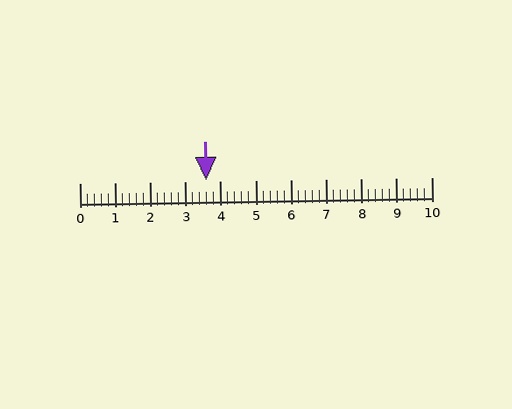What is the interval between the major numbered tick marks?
The major tick marks are spaced 1 units apart.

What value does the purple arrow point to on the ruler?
The purple arrow points to approximately 3.6.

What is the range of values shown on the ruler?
The ruler shows values from 0 to 10.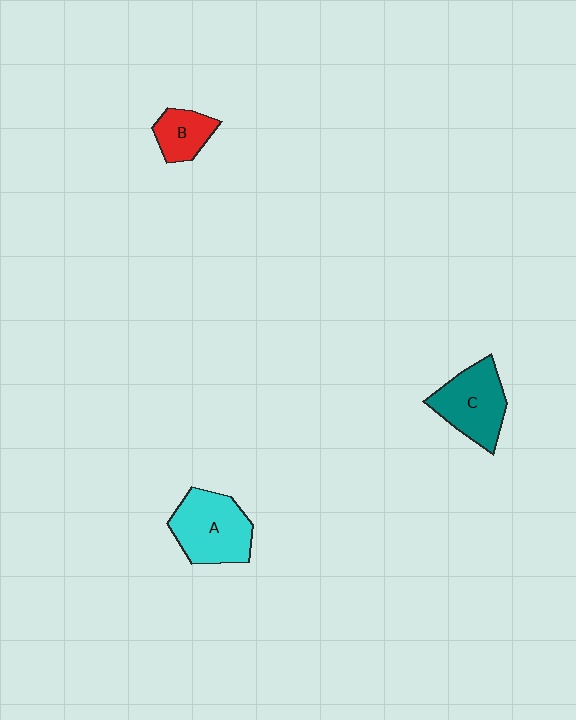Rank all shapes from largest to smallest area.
From largest to smallest: A (cyan), C (teal), B (red).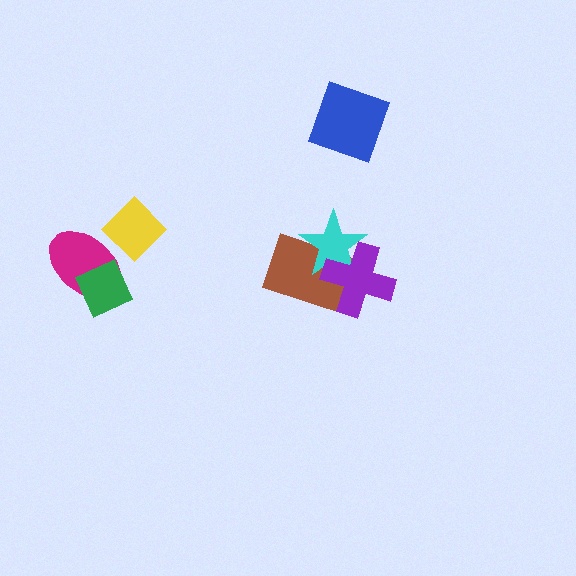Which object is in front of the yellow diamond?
The magenta ellipse is in front of the yellow diamond.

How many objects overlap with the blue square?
0 objects overlap with the blue square.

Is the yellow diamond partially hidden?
Yes, it is partially covered by another shape.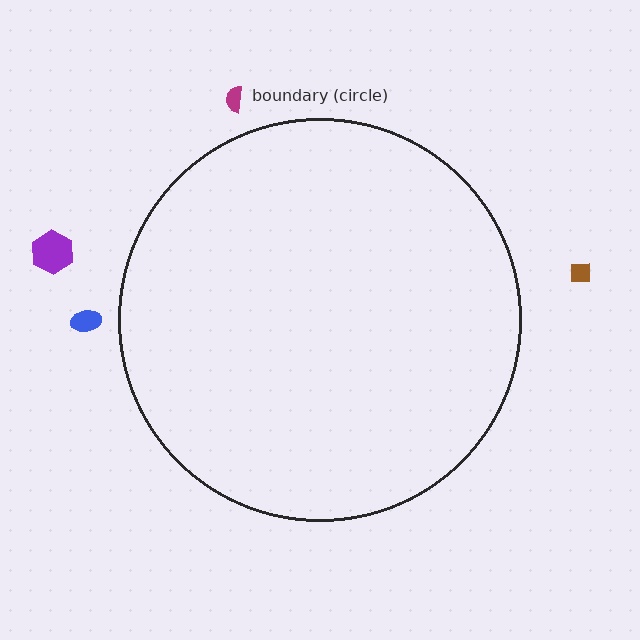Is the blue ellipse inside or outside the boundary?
Outside.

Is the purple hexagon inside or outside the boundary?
Outside.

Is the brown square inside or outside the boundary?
Outside.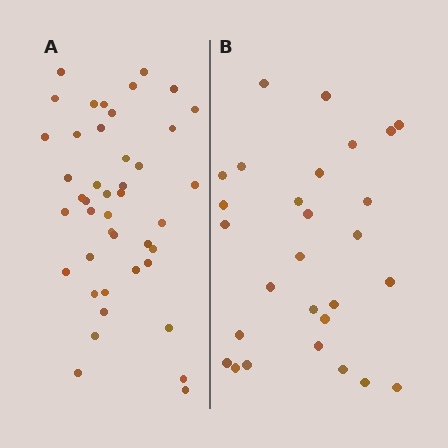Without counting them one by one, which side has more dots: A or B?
Region A (the left region) has more dots.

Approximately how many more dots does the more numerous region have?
Region A has approximately 15 more dots than region B.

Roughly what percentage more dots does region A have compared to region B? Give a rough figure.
About 55% more.